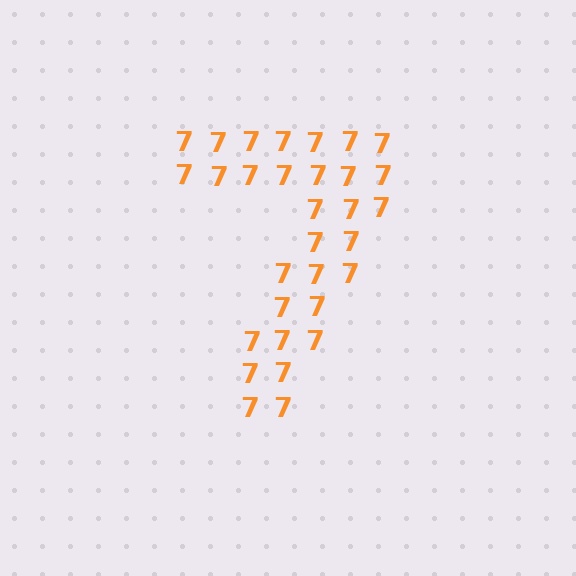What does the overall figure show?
The overall figure shows the digit 7.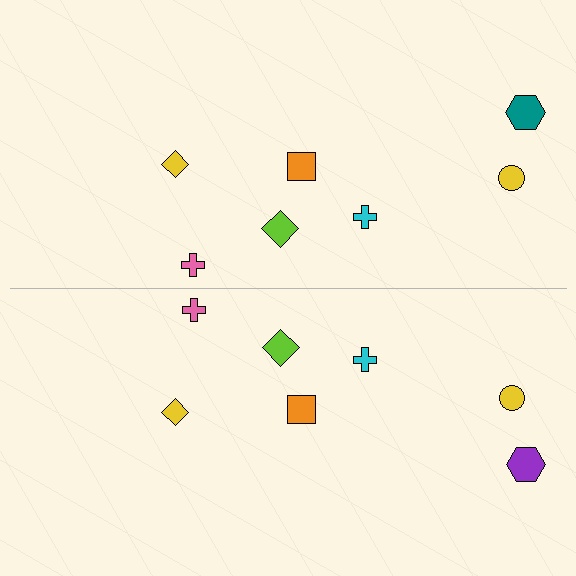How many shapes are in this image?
There are 14 shapes in this image.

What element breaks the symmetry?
The purple hexagon on the bottom side breaks the symmetry — its mirror counterpart is teal.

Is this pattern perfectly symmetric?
No, the pattern is not perfectly symmetric. The purple hexagon on the bottom side breaks the symmetry — its mirror counterpart is teal.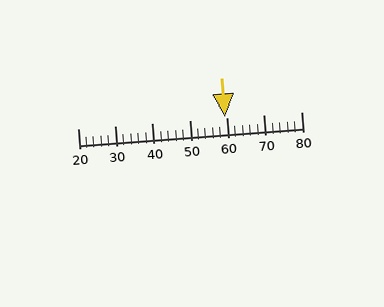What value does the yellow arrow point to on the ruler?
The yellow arrow points to approximately 59.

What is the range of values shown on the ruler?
The ruler shows values from 20 to 80.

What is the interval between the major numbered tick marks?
The major tick marks are spaced 10 units apart.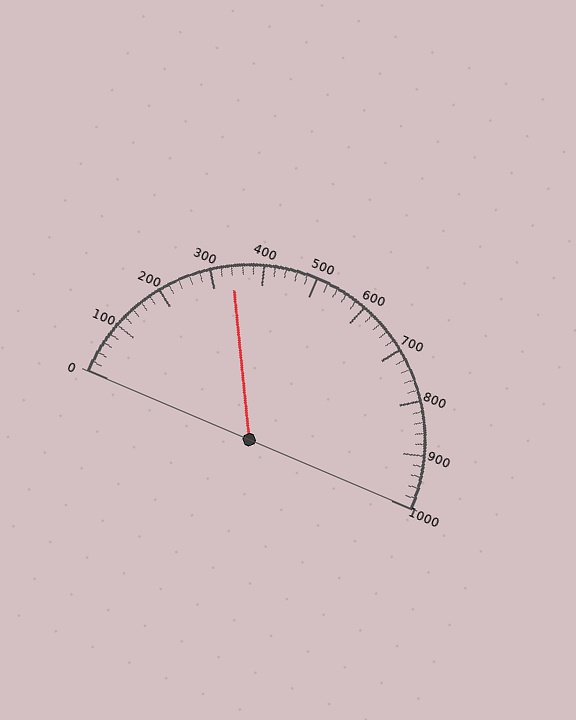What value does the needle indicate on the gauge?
The needle indicates approximately 340.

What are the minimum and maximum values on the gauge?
The gauge ranges from 0 to 1000.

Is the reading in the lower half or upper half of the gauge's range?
The reading is in the lower half of the range (0 to 1000).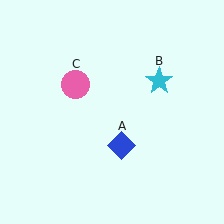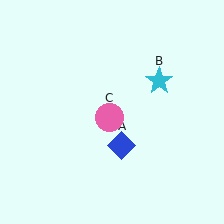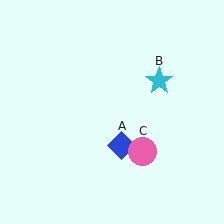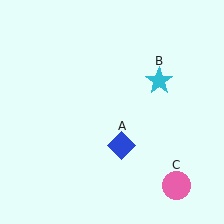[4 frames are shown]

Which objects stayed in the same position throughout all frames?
Blue diamond (object A) and cyan star (object B) remained stationary.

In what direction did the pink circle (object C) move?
The pink circle (object C) moved down and to the right.